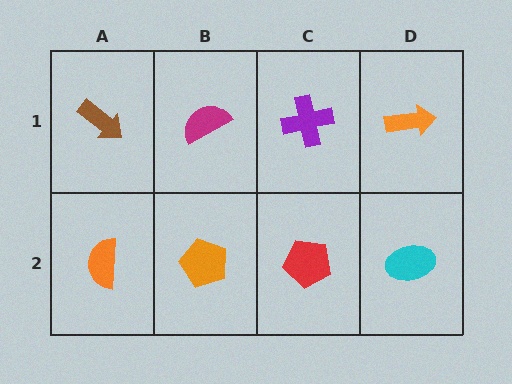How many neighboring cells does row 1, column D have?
2.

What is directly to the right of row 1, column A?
A magenta semicircle.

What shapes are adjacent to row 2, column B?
A magenta semicircle (row 1, column B), an orange semicircle (row 2, column A), a red pentagon (row 2, column C).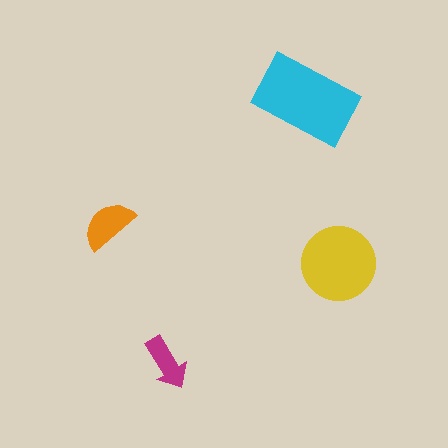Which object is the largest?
The cyan rectangle.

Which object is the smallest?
The magenta arrow.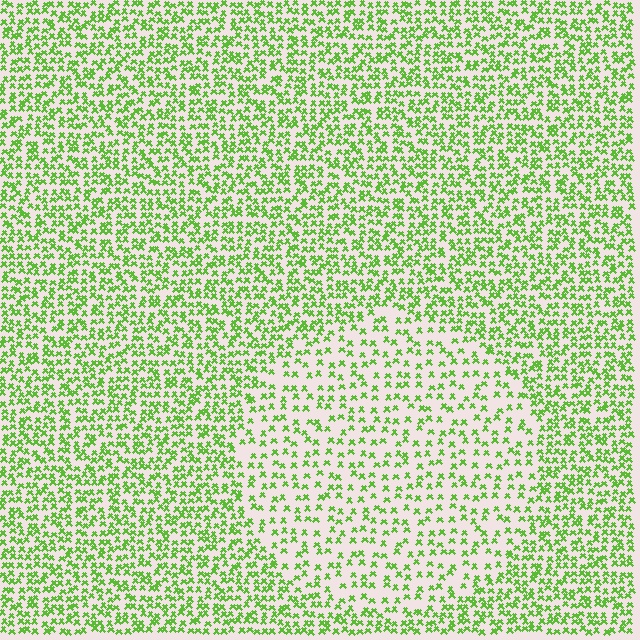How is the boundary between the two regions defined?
The boundary is defined by a change in element density (approximately 1.9x ratio). All elements are the same color, size, and shape.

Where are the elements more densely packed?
The elements are more densely packed outside the circle boundary.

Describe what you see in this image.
The image contains small lime elements arranged at two different densities. A circle-shaped region is visible where the elements are less densely packed than the surrounding area.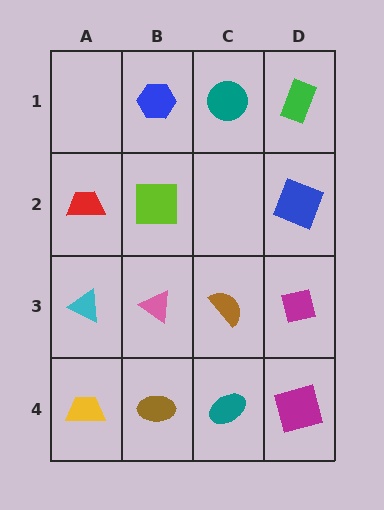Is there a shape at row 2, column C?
No, that cell is empty.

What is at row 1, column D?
A green rectangle.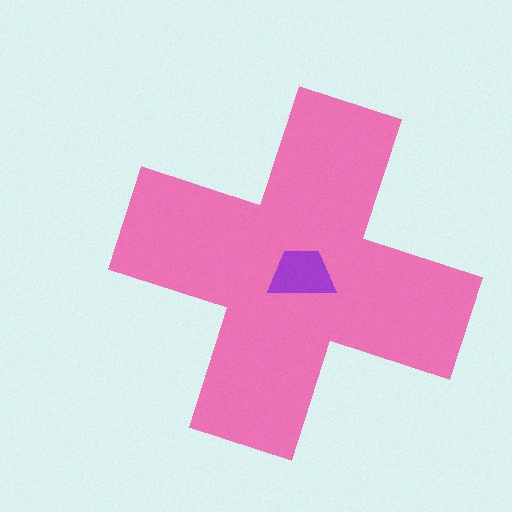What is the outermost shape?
The pink cross.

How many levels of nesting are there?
2.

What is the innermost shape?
The purple trapezoid.